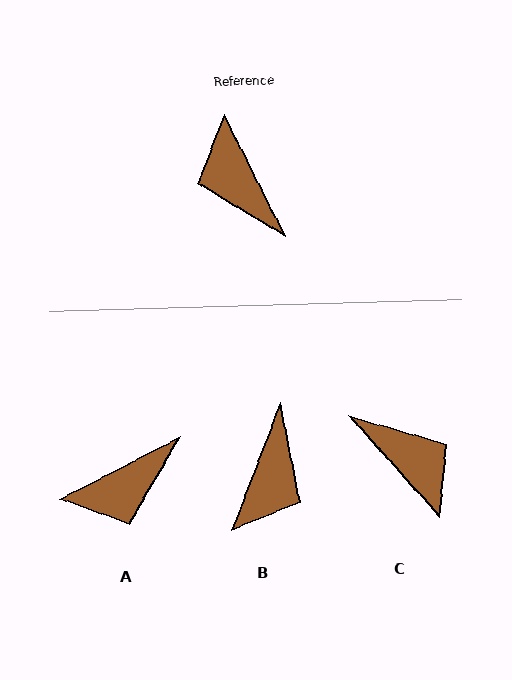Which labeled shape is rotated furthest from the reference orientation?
C, about 165 degrees away.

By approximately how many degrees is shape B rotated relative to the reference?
Approximately 133 degrees counter-clockwise.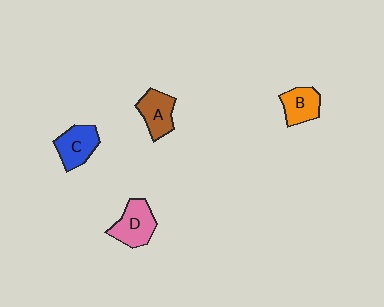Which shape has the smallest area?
Shape B (orange).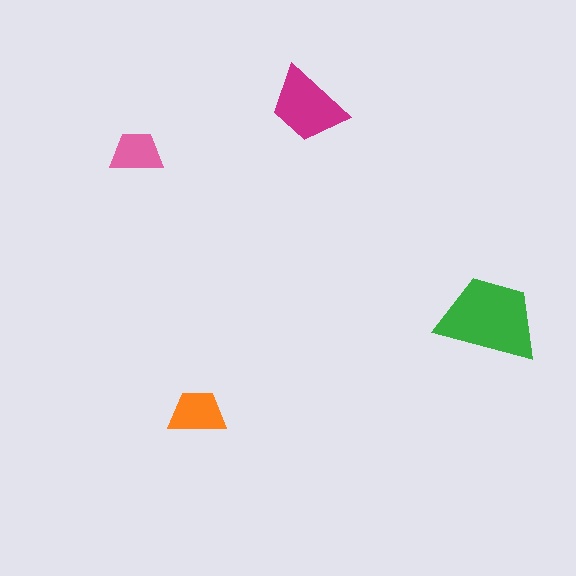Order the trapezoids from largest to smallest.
the green one, the magenta one, the orange one, the pink one.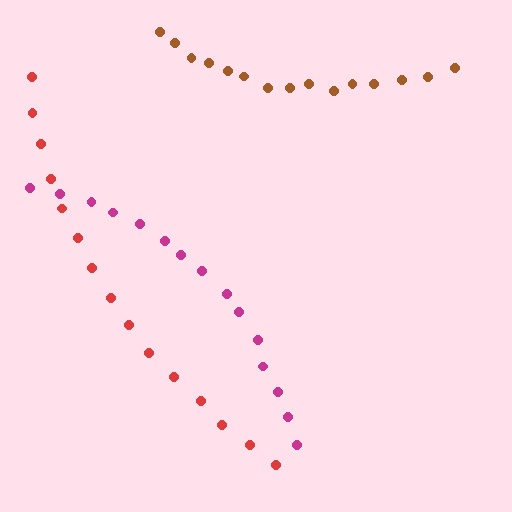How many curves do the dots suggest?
There are 3 distinct paths.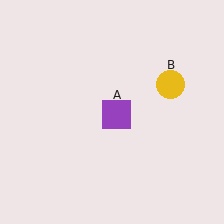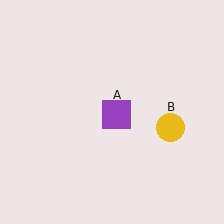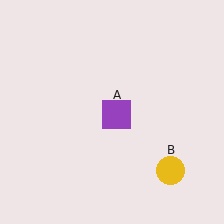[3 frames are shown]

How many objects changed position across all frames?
1 object changed position: yellow circle (object B).